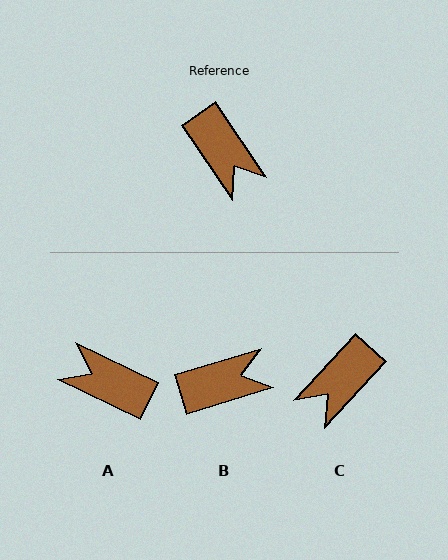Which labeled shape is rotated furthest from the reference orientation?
A, about 150 degrees away.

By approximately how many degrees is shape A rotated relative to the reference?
Approximately 150 degrees clockwise.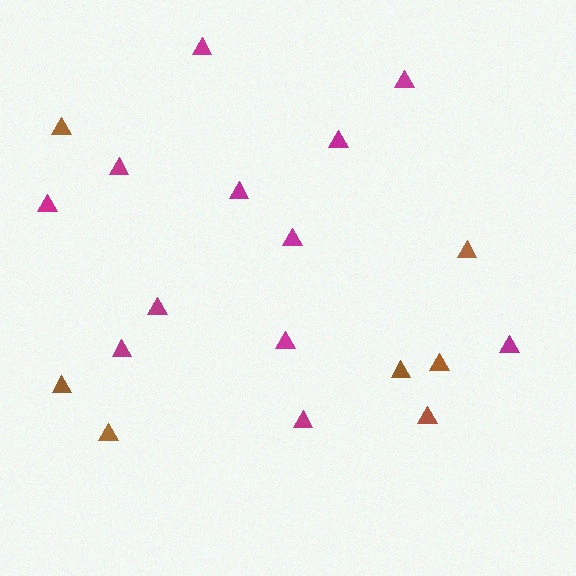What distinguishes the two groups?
There are 2 groups: one group of brown triangles (7) and one group of magenta triangles (12).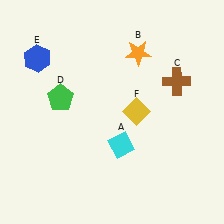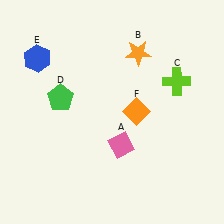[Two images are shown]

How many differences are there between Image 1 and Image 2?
There are 3 differences between the two images.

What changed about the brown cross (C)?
In Image 1, C is brown. In Image 2, it changed to lime.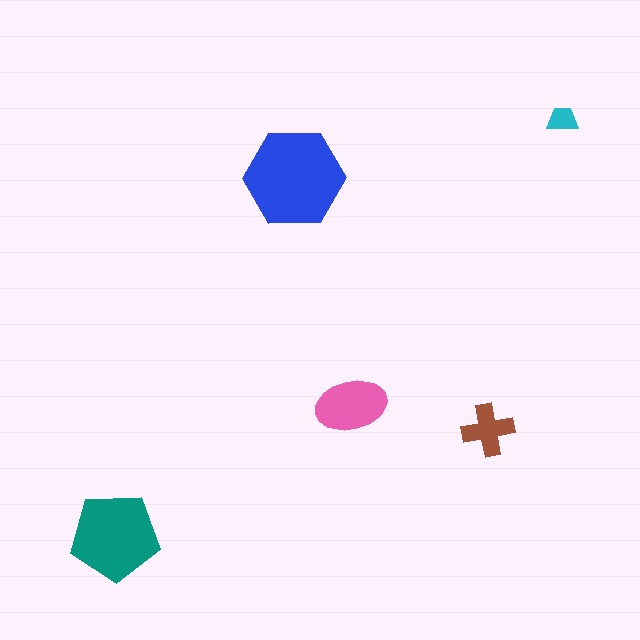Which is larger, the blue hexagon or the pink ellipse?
The blue hexagon.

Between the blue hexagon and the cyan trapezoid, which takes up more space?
The blue hexagon.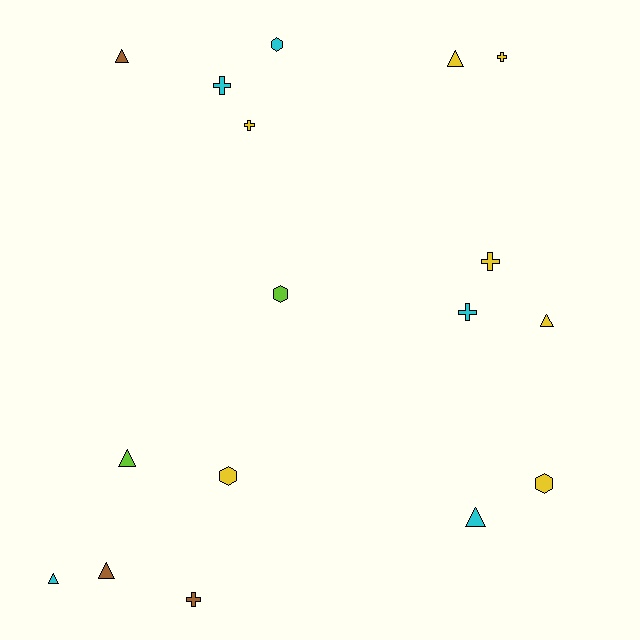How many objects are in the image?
There are 17 objects.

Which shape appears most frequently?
Triangle, with 7 objects.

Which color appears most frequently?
Yellow, with 7 objects.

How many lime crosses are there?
There are no lime crosses.